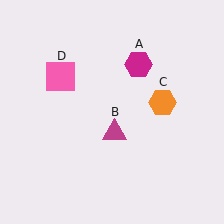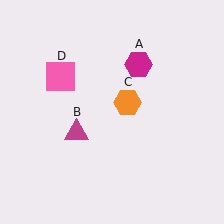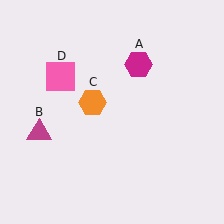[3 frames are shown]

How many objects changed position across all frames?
2 objects changed position: magenta triangle (object B), orange hexagon (object C).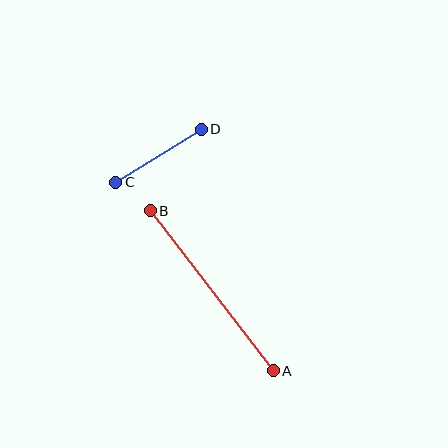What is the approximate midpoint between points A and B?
The midpoint is at approximately (212, 291) pixels.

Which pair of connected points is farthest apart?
Points A and B are farthest apart.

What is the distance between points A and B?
The distance is approximately 202 pixels.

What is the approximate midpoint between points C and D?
The midpoint is at approximately (158, 156) pixels.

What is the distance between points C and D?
The distance is approximately 101 pixels.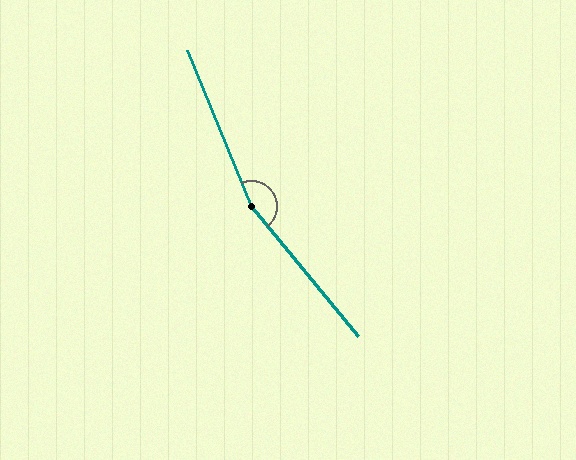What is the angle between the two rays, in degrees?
Approximately 163 degrees.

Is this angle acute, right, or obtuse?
It is obtuse.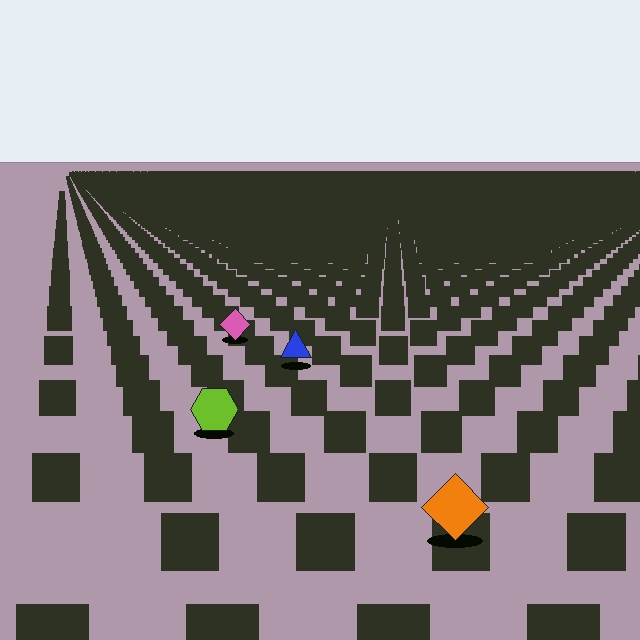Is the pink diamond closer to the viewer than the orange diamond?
No. The orange diamond is closer — you can tell from the texture gradient: the ground texture is coarser near it.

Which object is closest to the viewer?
The orange diamond is closest. The texture marks near it are larger and more spread out.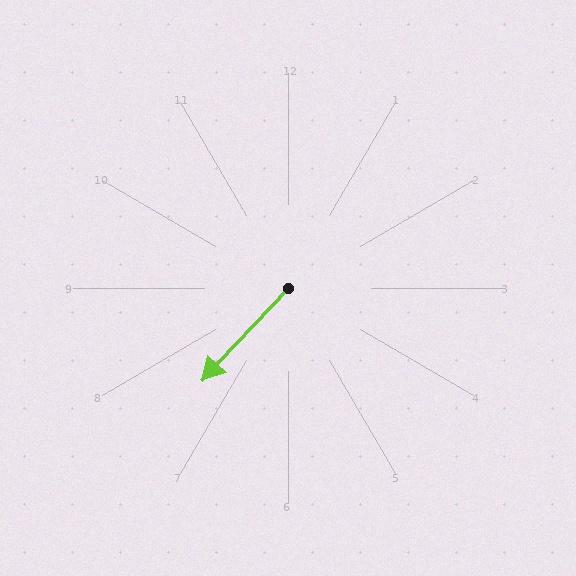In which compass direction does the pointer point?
Southwest.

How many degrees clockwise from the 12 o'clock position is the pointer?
Approximately 223 degrees.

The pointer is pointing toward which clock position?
Roughly 7 o'clock.